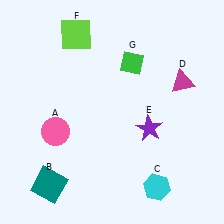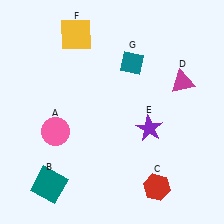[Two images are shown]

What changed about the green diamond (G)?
In Image 1, G is green. In Image 2, it changed to teal.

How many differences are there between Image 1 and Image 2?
There are 3 differences between the two images.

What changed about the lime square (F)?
In Image 1, F is lime. In Image 2, it changed to yellow.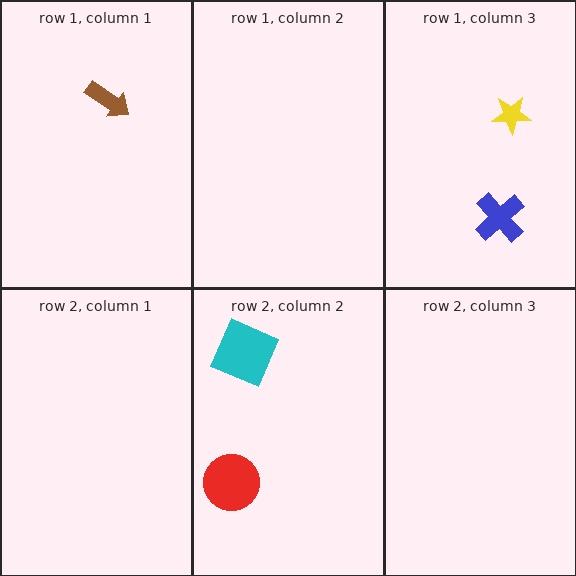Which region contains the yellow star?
The row 1, column 3 region.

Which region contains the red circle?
The row 2, column 2 region.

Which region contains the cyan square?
The row 2, column 2 region.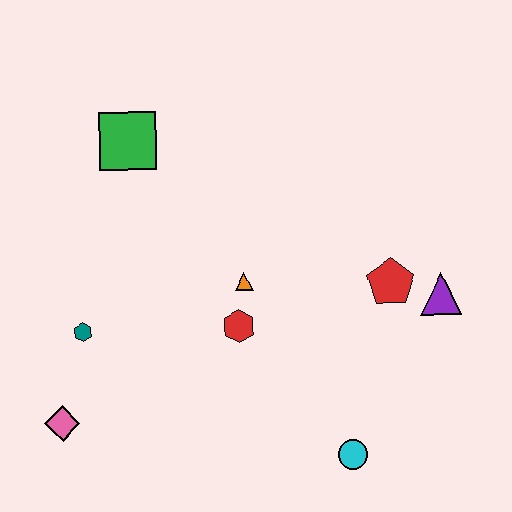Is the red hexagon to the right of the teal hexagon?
Yes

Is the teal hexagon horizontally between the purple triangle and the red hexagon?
No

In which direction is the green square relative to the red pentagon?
The green square is to the left of the red pentagon.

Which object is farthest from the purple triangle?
The pink diamond is farthest from the purple triangle.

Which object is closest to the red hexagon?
The orange triangle is closest to the red hexagon.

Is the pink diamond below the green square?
Yes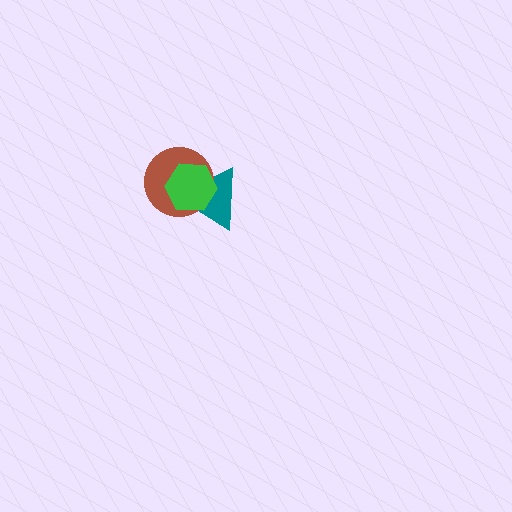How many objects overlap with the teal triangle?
2 objects overlap with the teal triangle.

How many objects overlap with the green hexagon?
2 objects overlap with the green hexagon.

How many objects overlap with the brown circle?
2 objects overlap with the brown circle.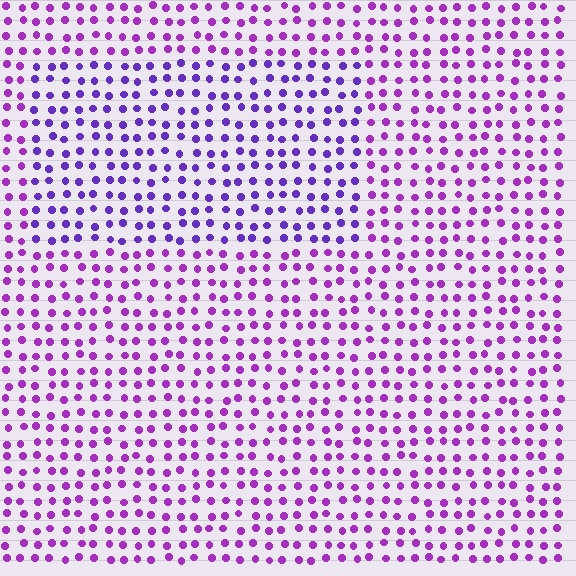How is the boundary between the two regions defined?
The boundary is defined purely by a slight shift in hue (about 26 degrees). Spacing, size, and orientation are identical on both sides.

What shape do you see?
I see a rectangle.